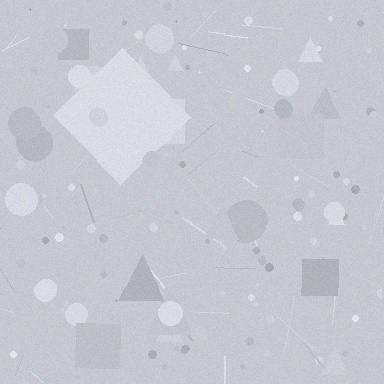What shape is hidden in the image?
A diamond is hidden in the image.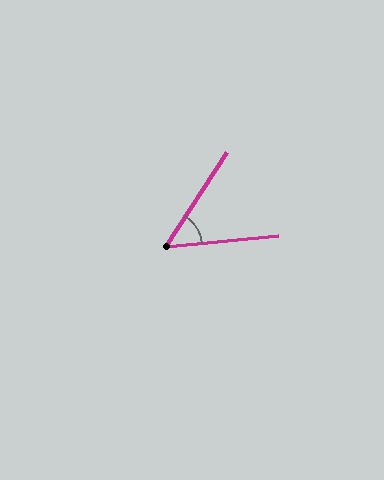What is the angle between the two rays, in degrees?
Approximately 51 degrees.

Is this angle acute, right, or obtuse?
It is acute.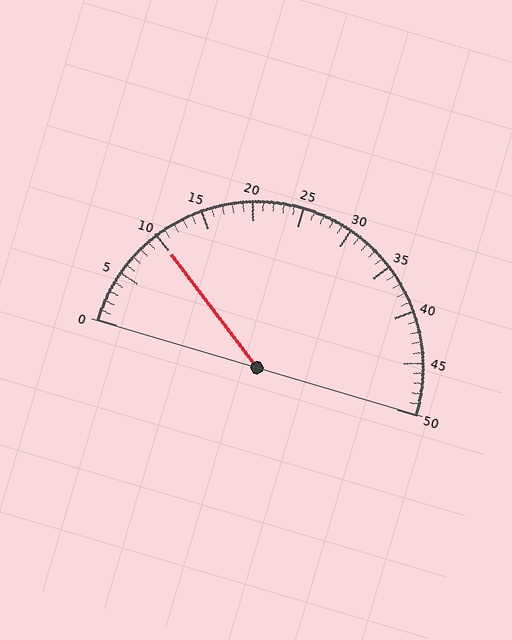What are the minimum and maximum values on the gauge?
The gauge ranges from 0 to 50.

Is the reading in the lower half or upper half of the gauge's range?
The reading is in the lower half of the range (0 to 50).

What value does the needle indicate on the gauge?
The needle indicates approximately 10.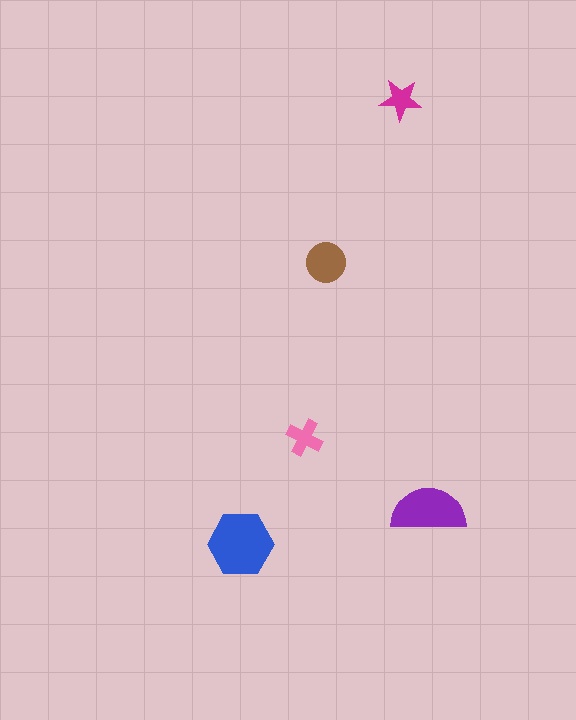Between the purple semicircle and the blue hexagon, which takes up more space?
The blue hexagon.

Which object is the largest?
The blue hexagon.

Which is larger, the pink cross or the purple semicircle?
The purple semicircle.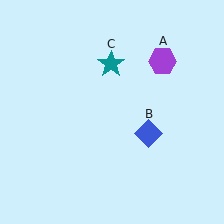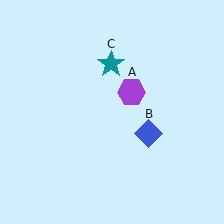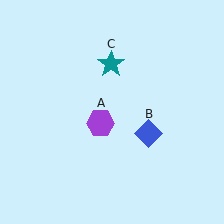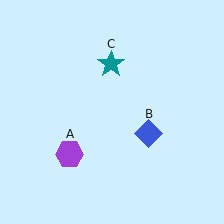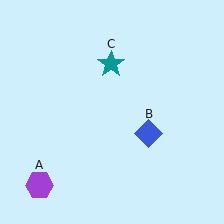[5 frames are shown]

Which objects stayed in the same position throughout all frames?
Blue diamond (object B) and teal star (object C) remained stationary.